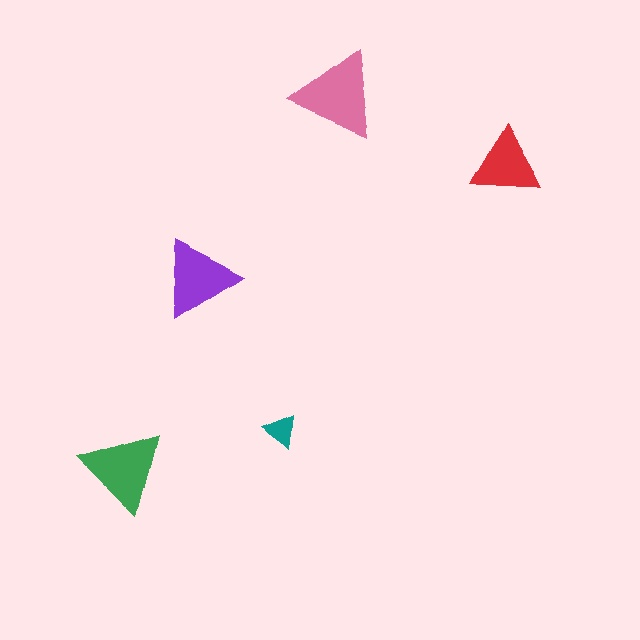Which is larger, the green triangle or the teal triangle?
The green one.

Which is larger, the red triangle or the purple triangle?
The purple one.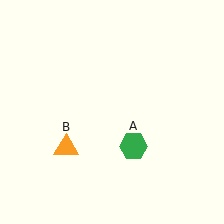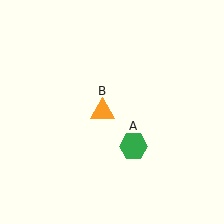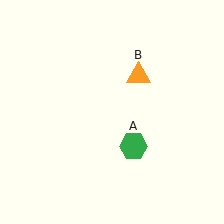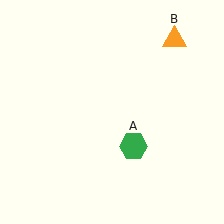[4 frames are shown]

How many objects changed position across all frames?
1 object changed position: orange triangle (object B).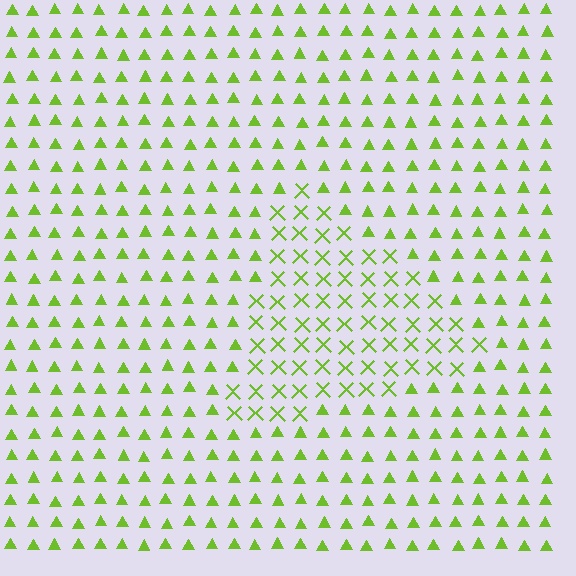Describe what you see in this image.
The image is filled with small lime elements arranged in a uniform grid. A triangle-shaped region contains X marks, while the surrounding area contains triangles. The boundary is defined purely by the change in element shape.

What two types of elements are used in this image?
The image uses X marks inside the triangle region and triangles outside it.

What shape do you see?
I see a triangle.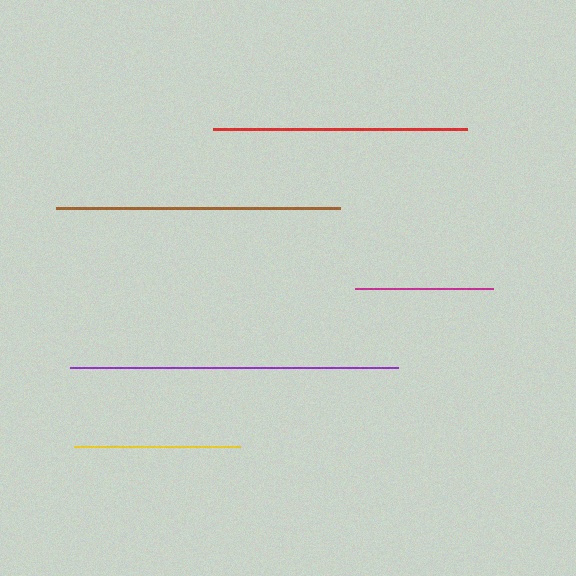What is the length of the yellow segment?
The yellow segment is approximately 166 pixels long.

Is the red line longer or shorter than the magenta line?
The red line is longer than the magenta line.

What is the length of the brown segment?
The brown segment is approximately 285 pixels long.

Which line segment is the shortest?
The magenta line is the shortest at approximately 138 pixels.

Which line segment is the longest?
The purple line is the longest at approximately 327 pixels.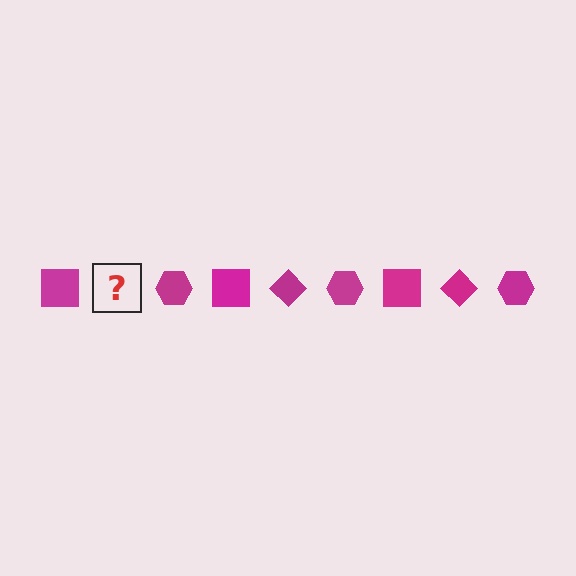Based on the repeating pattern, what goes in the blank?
The blank should be a magenta diamond.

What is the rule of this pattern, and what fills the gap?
The rule is that the pattern cycles through square, diamond, hexagon shapes in magenta. The gap should be filled with a magenta diamond.